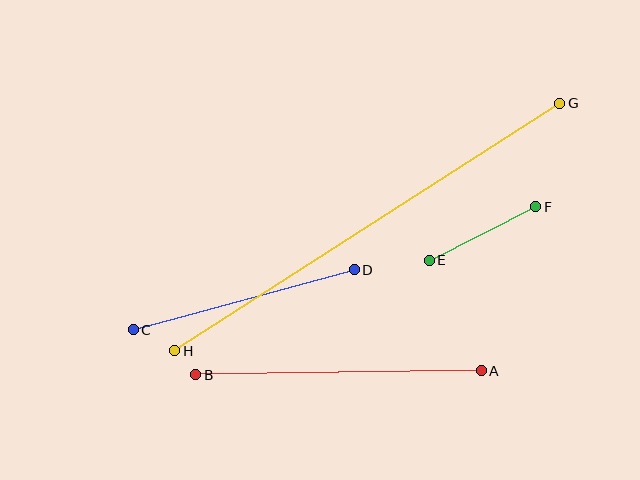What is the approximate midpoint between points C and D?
The midpoint is at approximately (244, 300) pixels.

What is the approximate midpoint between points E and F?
The midpoint is at approximately (483, 234) pixels.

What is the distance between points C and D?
The distance is approximately 229 pixels.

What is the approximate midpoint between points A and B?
The midpoint is at approximately (339, 373) pixels.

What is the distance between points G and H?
The distance is approximately 457 pixels.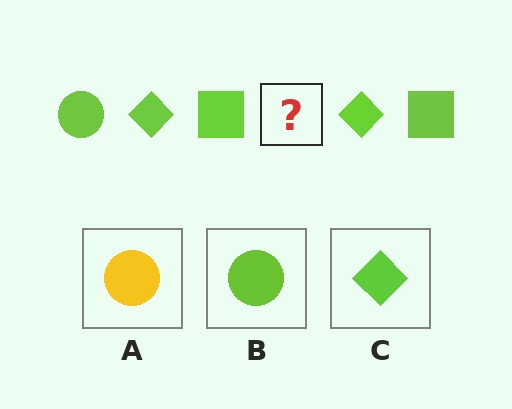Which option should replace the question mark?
Option B.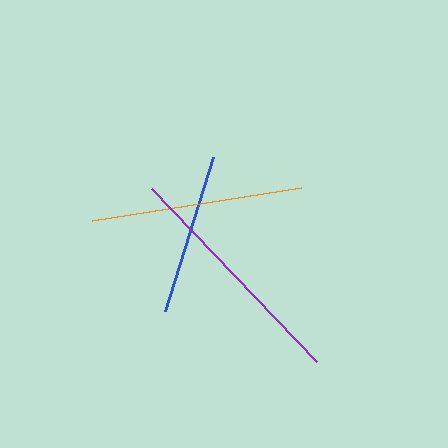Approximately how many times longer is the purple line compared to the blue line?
The purple line is approximately 1.5 times the length of the blue line.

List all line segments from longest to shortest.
From longest to shortest: purple, orange, blue.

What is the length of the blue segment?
The blue segment is approximately 162 pixels long.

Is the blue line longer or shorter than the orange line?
The orange line is longer than the blue line.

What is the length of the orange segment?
The orange segment is approximately 212 pixels long.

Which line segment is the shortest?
The blue line is the shortest at approximately 162 pixels.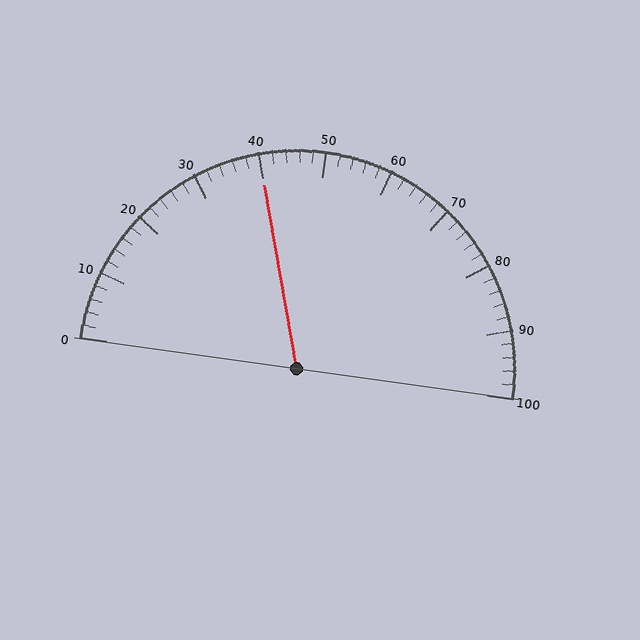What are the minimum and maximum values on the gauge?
The gauge ranges from 0 to 100.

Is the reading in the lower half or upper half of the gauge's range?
The reading is in the lower half of the range (0 to 100).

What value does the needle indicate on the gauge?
The needle indicates approximately 40.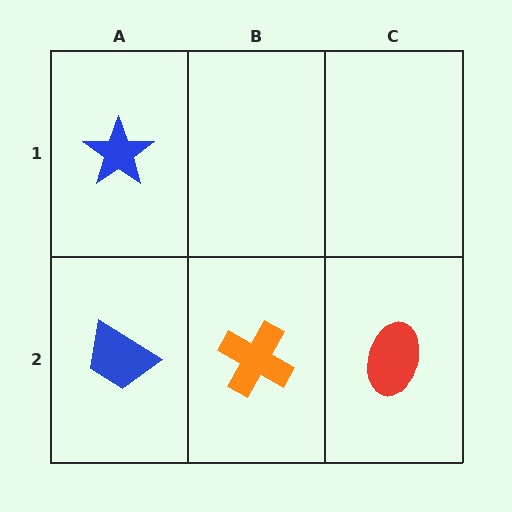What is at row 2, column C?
A red ellipse.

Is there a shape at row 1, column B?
No, that cell is empty.